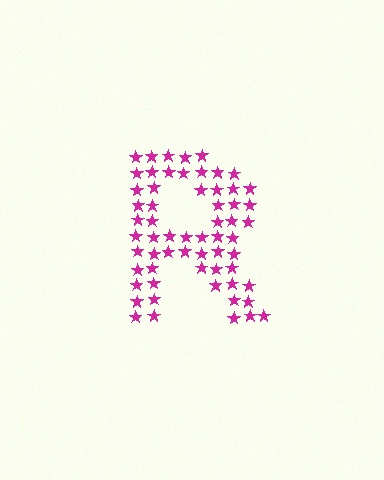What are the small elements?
The small elements are stars.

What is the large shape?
The large shape is the letter R.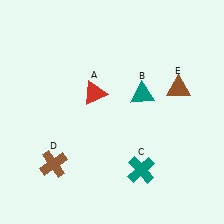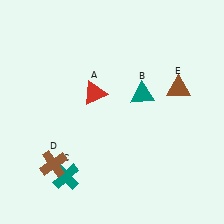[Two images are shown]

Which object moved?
The teal cross (C) moved left.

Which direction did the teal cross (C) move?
The teal cross (C) moved left.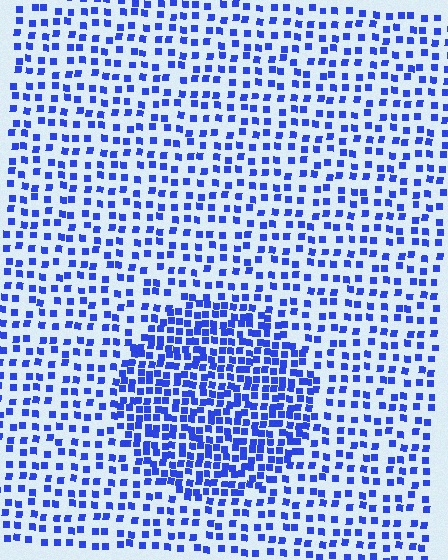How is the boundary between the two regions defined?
The boundary is defined by a change in element density (approximately 2.0x ratio). All elements are the same color, size, and shape.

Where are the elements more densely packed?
The elements are more densely packed inside the circle boundary.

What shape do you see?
I see a circle.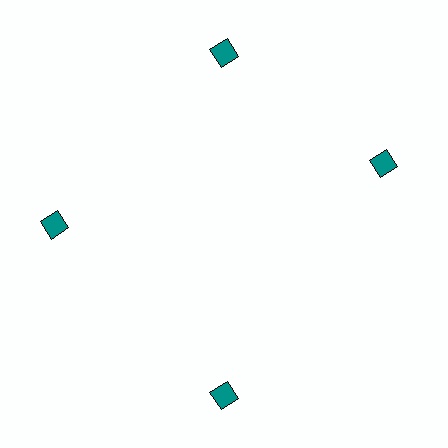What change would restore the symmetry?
The symmetry would be restored by rotating it back into even spacing with its neighbors so that all 4 squares sit at equal angles and equal distance from the center.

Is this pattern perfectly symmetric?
No. The 4 teal squares are arranged in a ring, but one element near the 3 o'clock position is rotated out of alignment along the ring, breaking the 4-fold rotational symmetry.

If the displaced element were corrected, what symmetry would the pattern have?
It would have 4-fold rotational symmetry — the pattern would map onto itself every 90 degrees.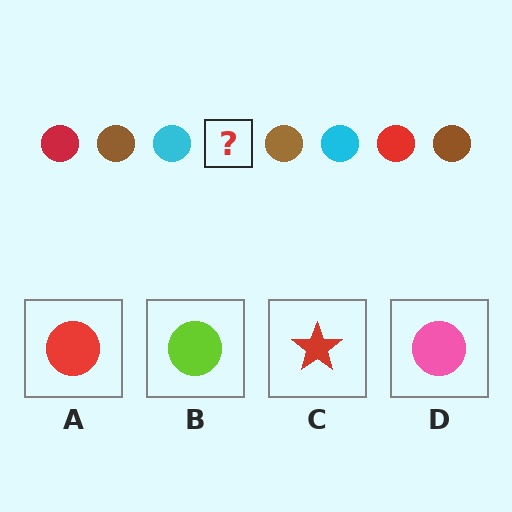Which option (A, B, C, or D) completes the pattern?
A.